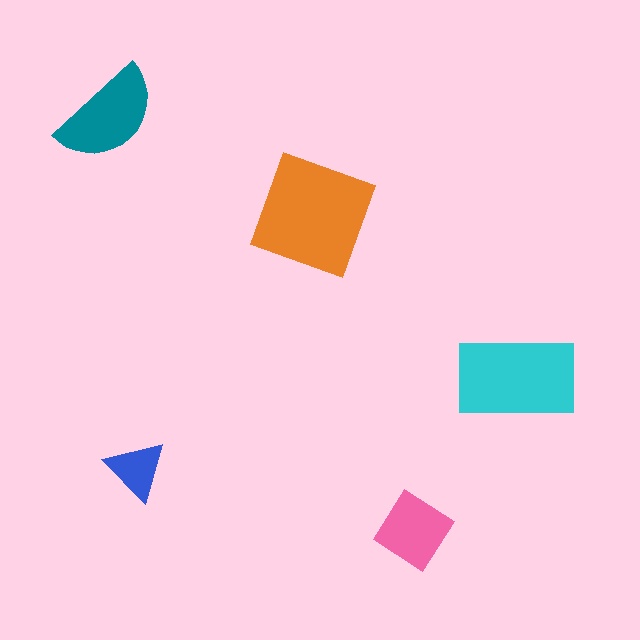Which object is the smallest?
The blue triangle.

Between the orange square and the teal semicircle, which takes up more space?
The orange square.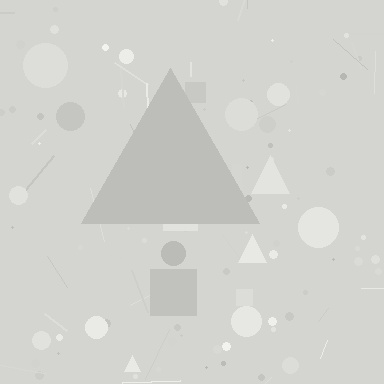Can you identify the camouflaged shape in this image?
The camouflaged shape is a triangle.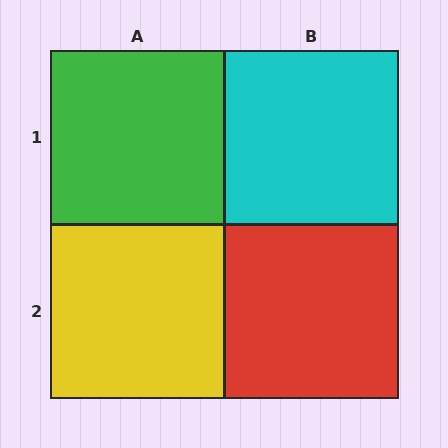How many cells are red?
1 cell is red.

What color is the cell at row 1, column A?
Green.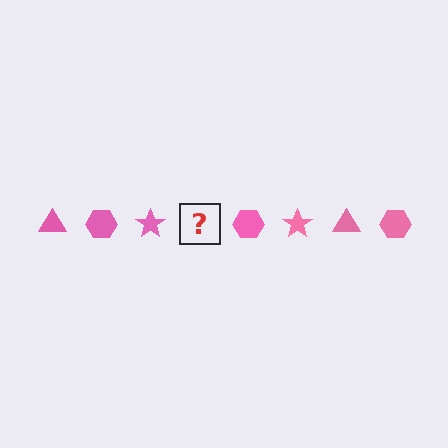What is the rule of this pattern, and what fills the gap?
The rule is that the pattern cycles through triangle, hexagon, star shapes in pink. The gap should be filled with a pink triangle.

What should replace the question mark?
The question mark should be replaced with a pink triangle.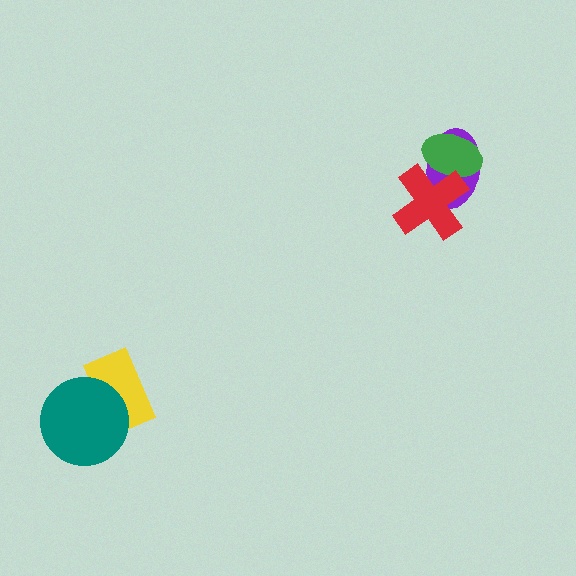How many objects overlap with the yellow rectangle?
1 object overlaps with the yellow rectangle.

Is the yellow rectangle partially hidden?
Yes, it is partially covered by another shape.